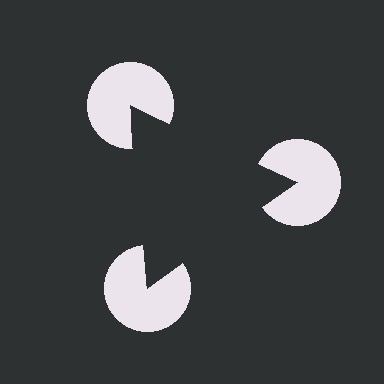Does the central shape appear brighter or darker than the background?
It typically appears slightly darker than the background, even though no actual brightness change is drawn.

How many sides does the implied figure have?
3 sides.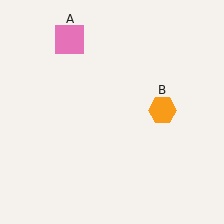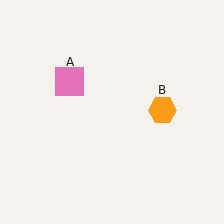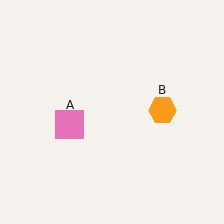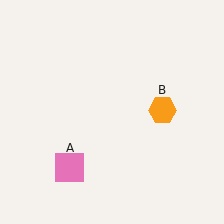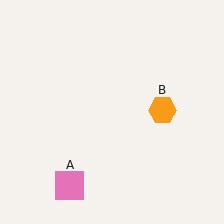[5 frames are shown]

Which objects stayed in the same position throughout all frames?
Orange hexagon (object B) remained stationary.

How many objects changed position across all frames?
1 object changed position: pink square (object A).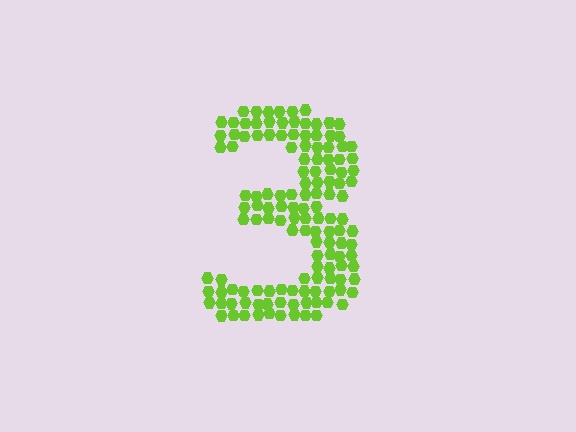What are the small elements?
The small elements are hexagons.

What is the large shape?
The large shape is the digit 3.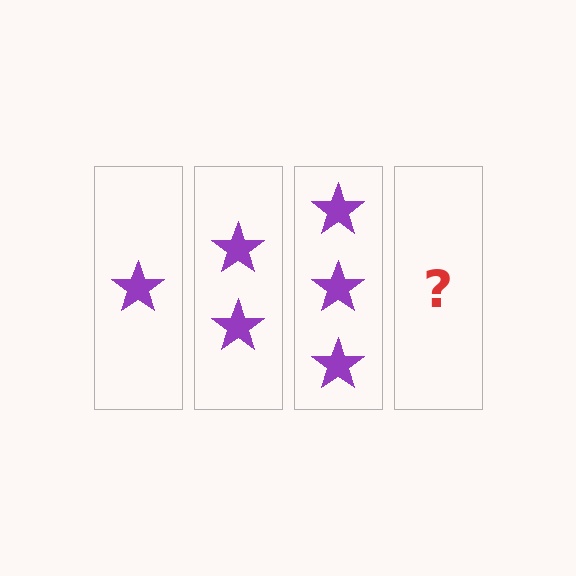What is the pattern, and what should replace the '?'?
The pattern is that each step adds one more star. The '?' should be 4 stars.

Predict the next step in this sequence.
The next step is 4 stars.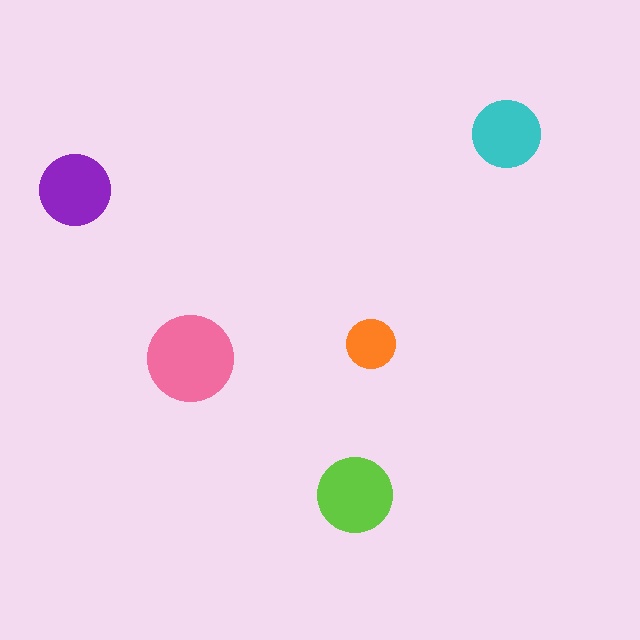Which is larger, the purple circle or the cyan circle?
The purple one.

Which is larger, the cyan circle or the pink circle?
The pink one.